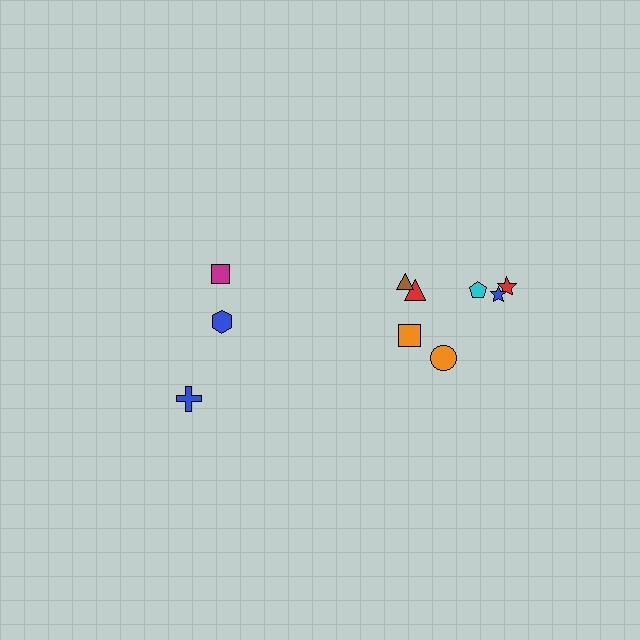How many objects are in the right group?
There are 7 objects.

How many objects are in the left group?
There are 3 objects.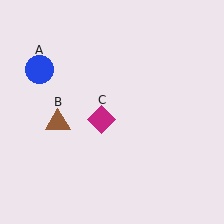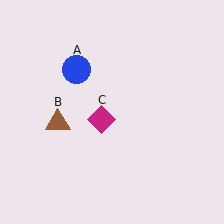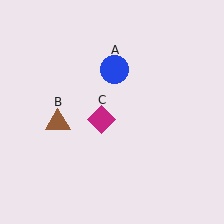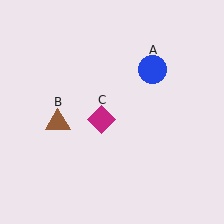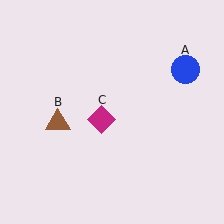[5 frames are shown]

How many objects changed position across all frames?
1 object changed position: blue circle (object A).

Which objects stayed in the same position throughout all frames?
Brown triangle (object B) and magenta diamond (object C) remained stationary.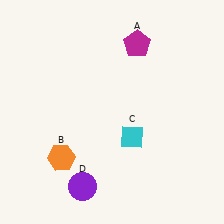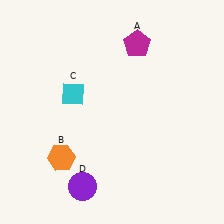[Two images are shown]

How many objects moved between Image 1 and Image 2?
1 object moved between the two images.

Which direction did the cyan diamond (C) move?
The cyan diamond (C) moved left.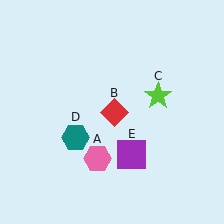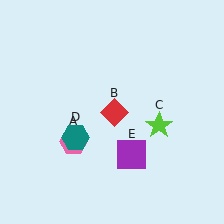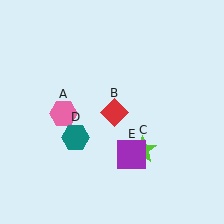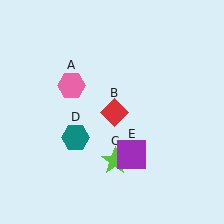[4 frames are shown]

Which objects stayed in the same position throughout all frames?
Red diamond (object B) and teal hexagon (object D) and purple square (object E) remained stationary.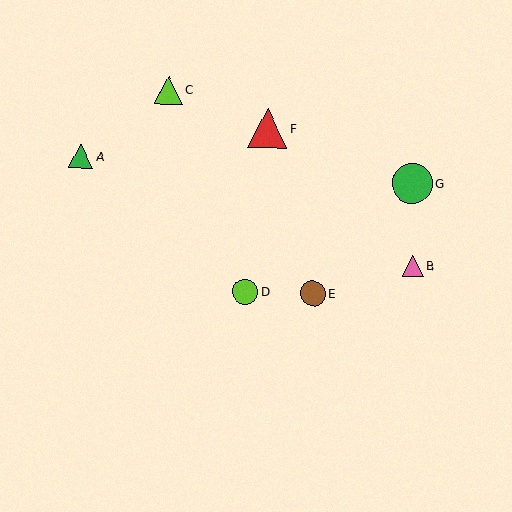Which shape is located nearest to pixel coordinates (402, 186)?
The green circle (labeled G) at (412, 183) is nearest to that location.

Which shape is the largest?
The green circle (labeled G) is the largest.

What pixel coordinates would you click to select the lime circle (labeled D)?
Click at (246, 292) to select the lime circle D.